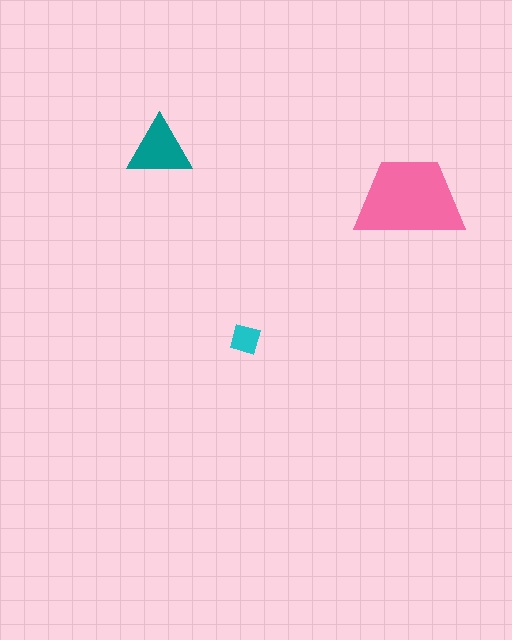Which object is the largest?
The pink trapezoid.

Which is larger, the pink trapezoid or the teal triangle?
The pink trapezoid.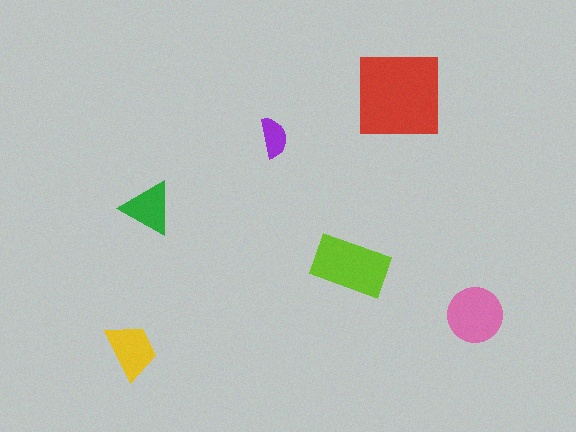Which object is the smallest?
The purple semicircle.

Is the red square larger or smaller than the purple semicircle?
Larger.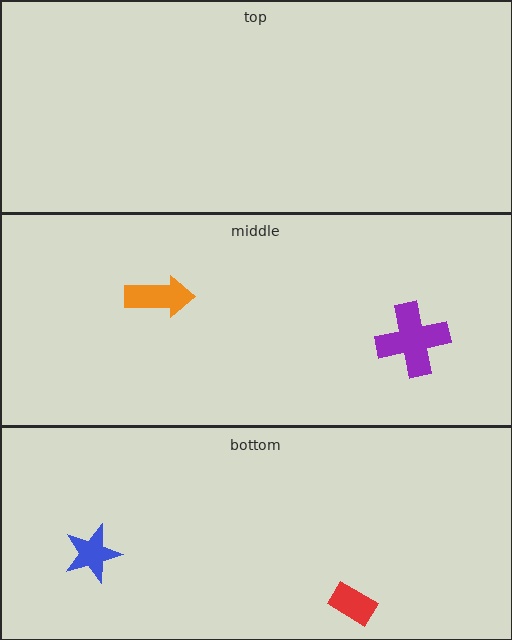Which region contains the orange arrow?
The middle region.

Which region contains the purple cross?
The middle region.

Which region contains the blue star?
The bottom region.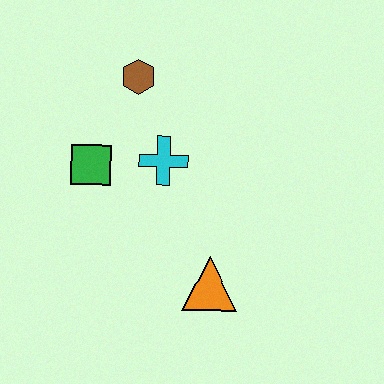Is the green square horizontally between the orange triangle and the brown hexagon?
No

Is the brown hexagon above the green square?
Yes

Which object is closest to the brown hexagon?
The cyan cross is closest to the brown hexagon.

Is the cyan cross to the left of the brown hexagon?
No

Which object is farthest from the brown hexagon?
The orange triangle is farthest from the brown hexagon.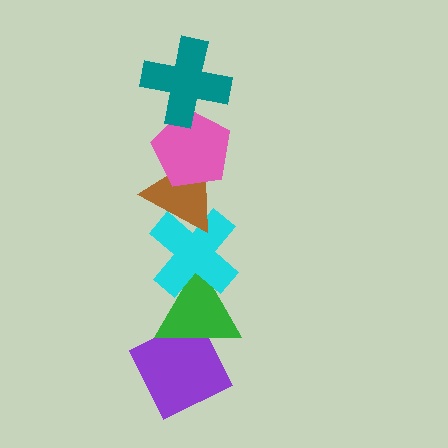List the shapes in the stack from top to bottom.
From top to bottom: the teal cross, the pink pentagon, the brown triangle, the cyan cross, the green triangle, the purple diamond.